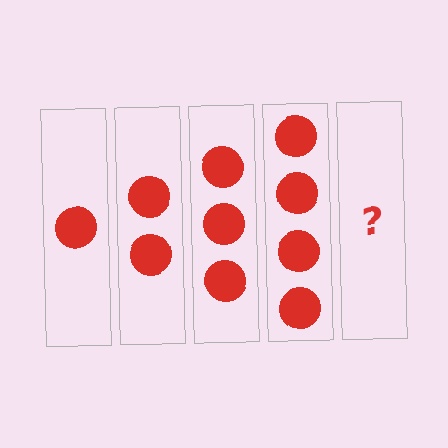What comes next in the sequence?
The next element should be 5 circles.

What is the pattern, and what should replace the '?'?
The pattern is that each step adds one more circle. The '?' should be 5 circles.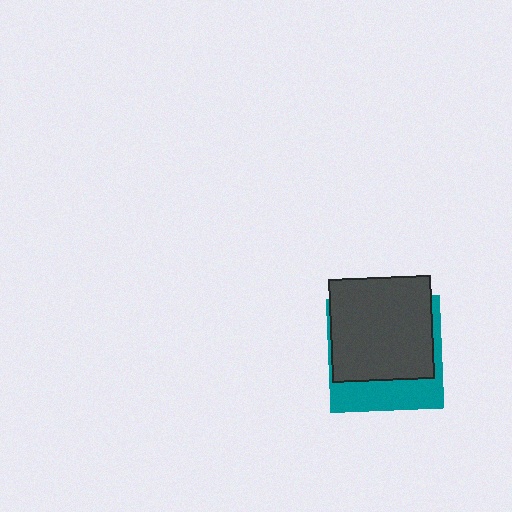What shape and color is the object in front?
The object in front is a dark gray rectangle.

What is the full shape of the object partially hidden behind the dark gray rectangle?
The partially hidden object is a teal square.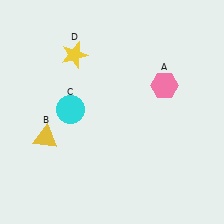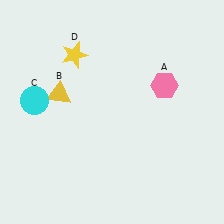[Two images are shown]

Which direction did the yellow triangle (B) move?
The yellow triangle (B) moved up.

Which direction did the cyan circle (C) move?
The cyan circle (C) moved left.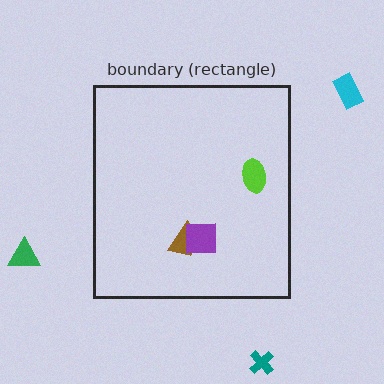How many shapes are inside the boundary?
3 inside, 3 outside.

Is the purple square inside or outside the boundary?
Inside.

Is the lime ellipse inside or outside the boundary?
Inside.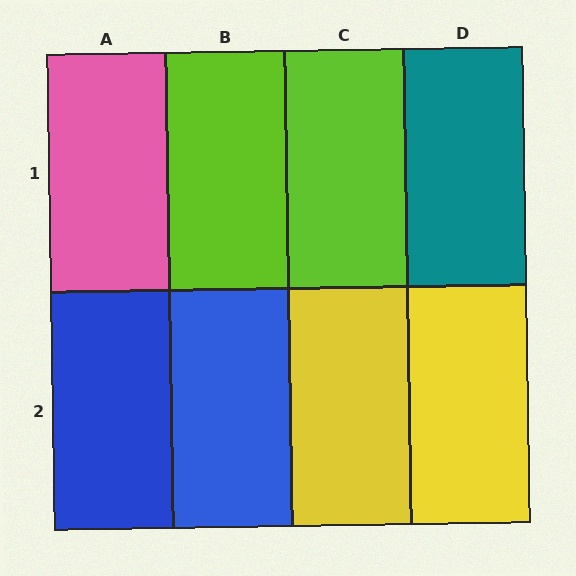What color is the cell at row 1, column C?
Lime.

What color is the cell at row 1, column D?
Teal.